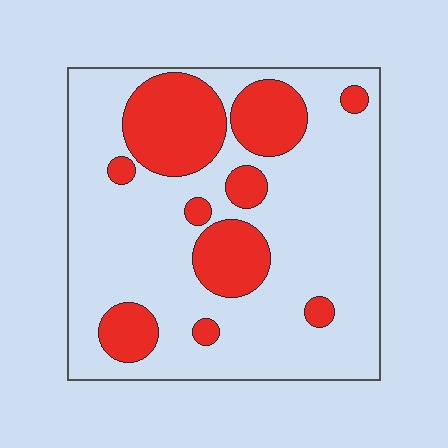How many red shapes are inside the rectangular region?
10.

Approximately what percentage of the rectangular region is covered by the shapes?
Approximately 25%.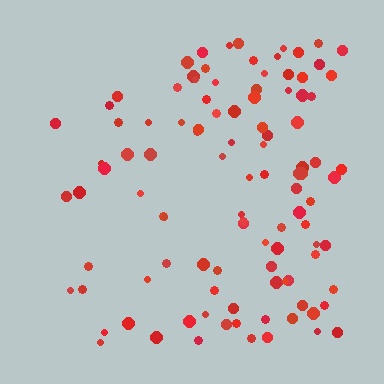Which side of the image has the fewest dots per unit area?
The left.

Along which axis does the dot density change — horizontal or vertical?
Horizontal.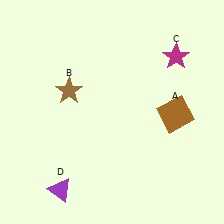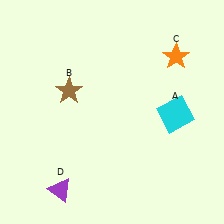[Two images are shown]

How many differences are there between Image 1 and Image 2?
There are 2 differences between the two images.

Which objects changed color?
A changed from brown to cyan. C changed from magenta to orange.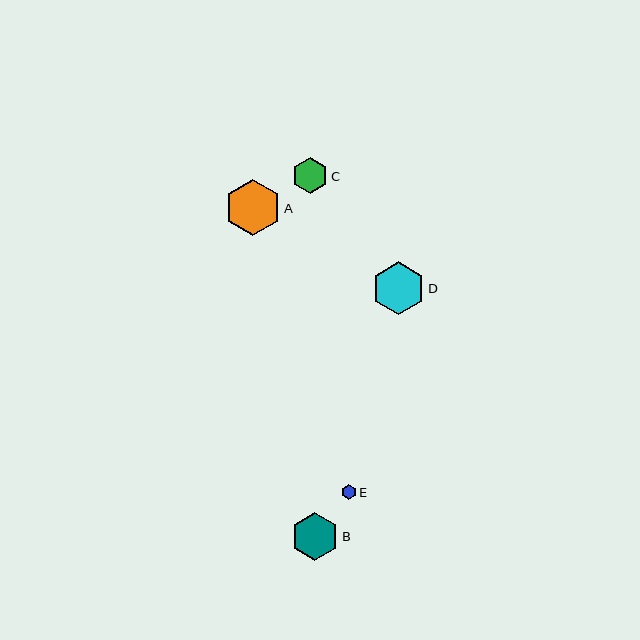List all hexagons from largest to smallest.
From largest to smallest: A, D, B, C, E.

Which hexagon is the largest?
Hexagon A is the largest with a size of approximately 56 pixels.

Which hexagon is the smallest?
Hexagon E is the smallest with a size of approximately 15 pixels.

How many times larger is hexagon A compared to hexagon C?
Hexagon A is approximately 1.6 times the size of hexagon C.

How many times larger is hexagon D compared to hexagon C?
Hexagon D is approximately 1.5 times the size of hexagon C.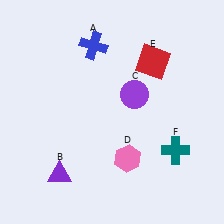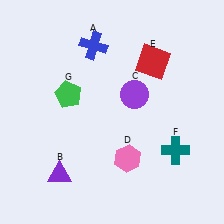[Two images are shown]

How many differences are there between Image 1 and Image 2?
There is 1 difference between the two images.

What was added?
A green pentagon (G) was added in Image 2.